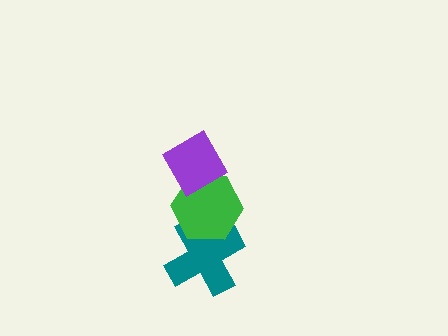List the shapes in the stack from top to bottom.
From top to bottom: the purple diamond, the green hexagon, the teal cross.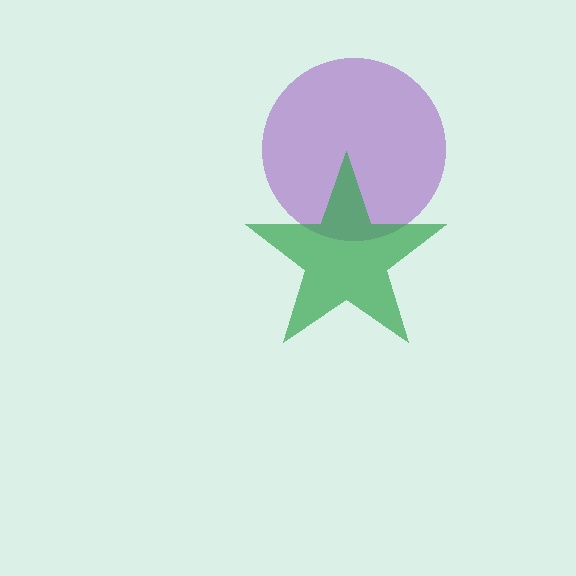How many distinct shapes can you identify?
There are 2 distinct shapes: a purple circle, a green star.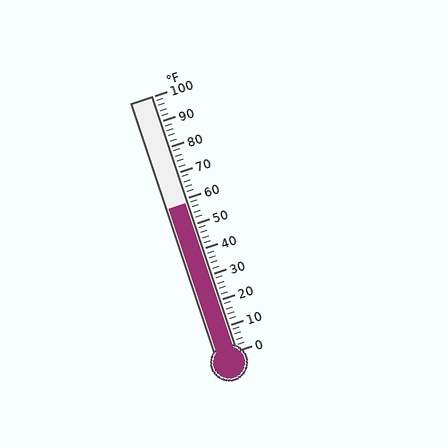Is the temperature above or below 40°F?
The temperature is above 40°F.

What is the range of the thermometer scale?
The thermometer scale ranges from 0°F to 100°F.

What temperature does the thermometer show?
The thermometer shows approximately 58°F.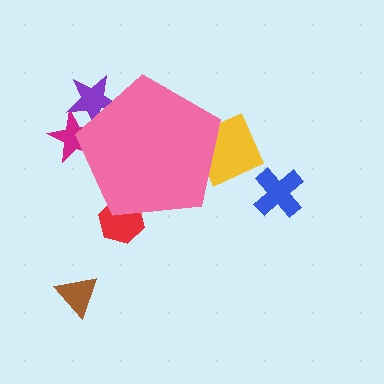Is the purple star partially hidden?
Yes, the purple star is partially hidden behind the pink pentagon.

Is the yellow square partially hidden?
Yes, the yellow square is partially hidden behind the pink pentagon.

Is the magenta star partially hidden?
Yes, the magenta star is partially hidden behind the pink pentagon.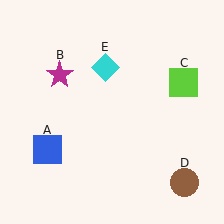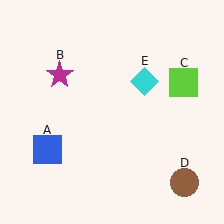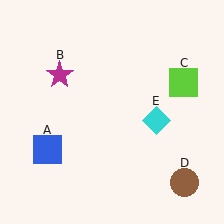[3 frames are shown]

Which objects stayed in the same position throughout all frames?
Blue square (object A) and magenta star (object B) and lime square (object C) and brown circle (object D) remained stationary.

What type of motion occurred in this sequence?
The cyan diamond (object E) rotated clockwise around the center of the scene.